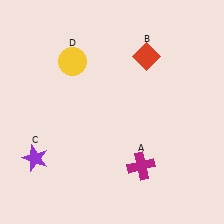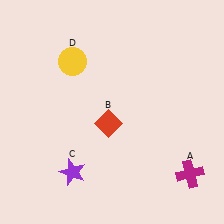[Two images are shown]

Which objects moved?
The objects that moved are: the magenta cross (A), the red diamond (B), the purple star (C).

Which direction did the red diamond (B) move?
The red diamond (B) moved down.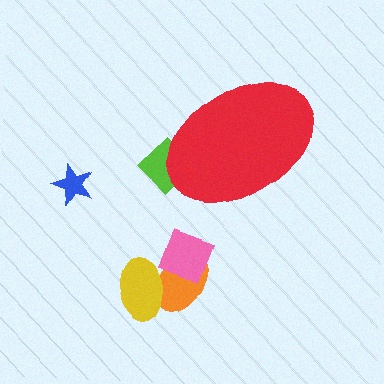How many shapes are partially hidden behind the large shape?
1 shape is partially hidden.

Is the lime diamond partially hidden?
Yes, the lime diamond is partially hidden behind the red ellipse.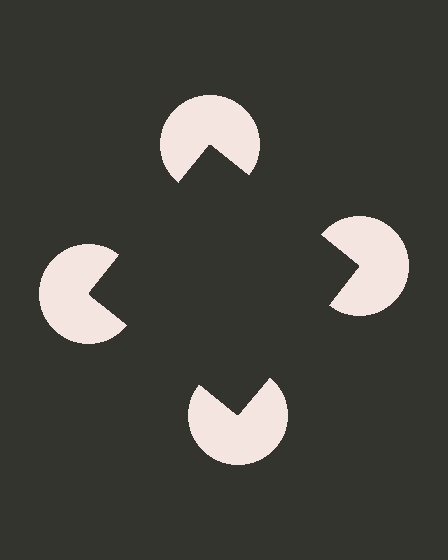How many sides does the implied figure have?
4 sides.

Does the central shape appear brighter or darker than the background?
It typically appears slightly darker than the background, even though no actual brightness change is drawn.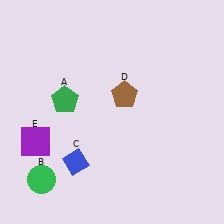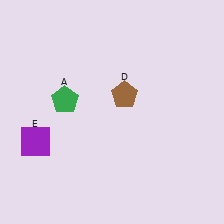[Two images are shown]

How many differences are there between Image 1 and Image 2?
There are 2 differences between the two images.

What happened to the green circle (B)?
The green circle (B) was removed in Image 2. It was in the bottom-left area of Image 1.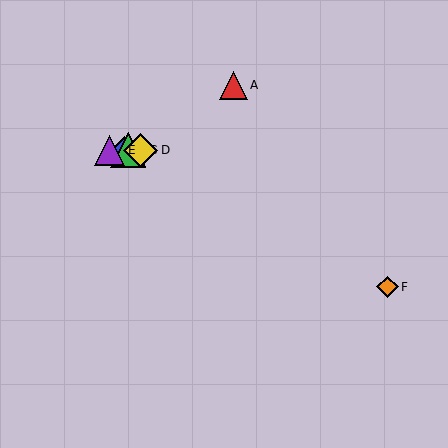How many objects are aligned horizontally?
4 objects (B, C, D, E) are aligned horizontally.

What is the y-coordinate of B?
Object B is at y≈150.